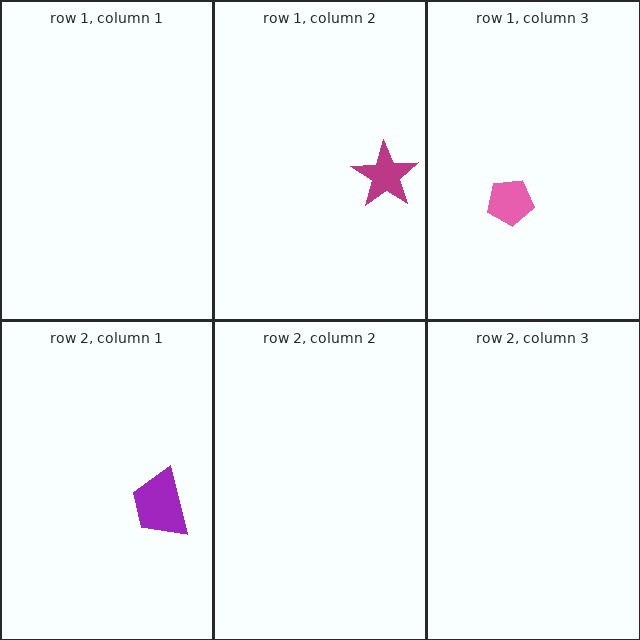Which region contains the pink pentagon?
The row 1, column 3 region.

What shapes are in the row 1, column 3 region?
The pink pentagon.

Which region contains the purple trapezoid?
The row 2, column 1 region.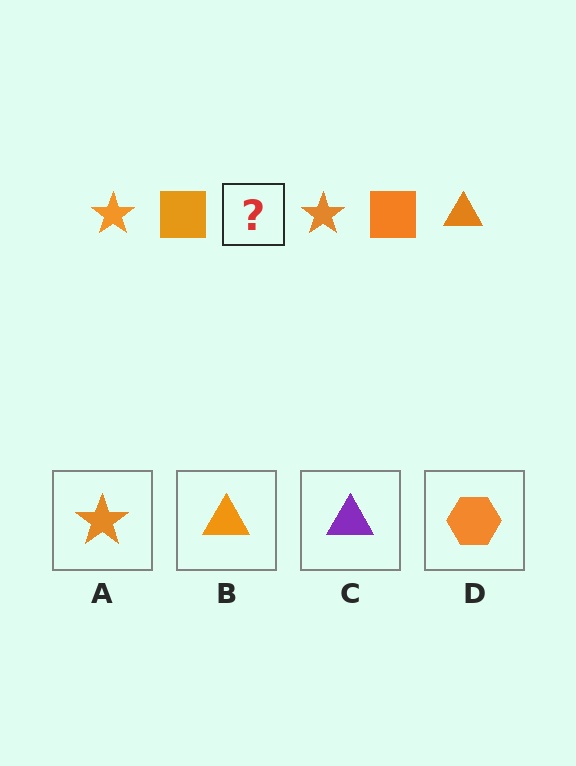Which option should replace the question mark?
Option B.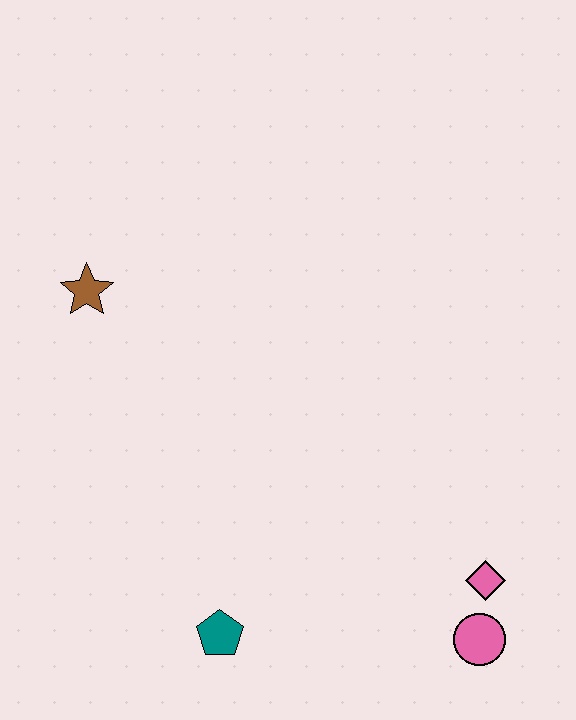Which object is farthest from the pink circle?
The brown star is farthest from the pink circle.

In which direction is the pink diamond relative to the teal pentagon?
The pink diamond is to the right of the teal pentagon.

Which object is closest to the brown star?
The teal pentagon is closest to the brown star.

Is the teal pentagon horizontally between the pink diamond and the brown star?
Yes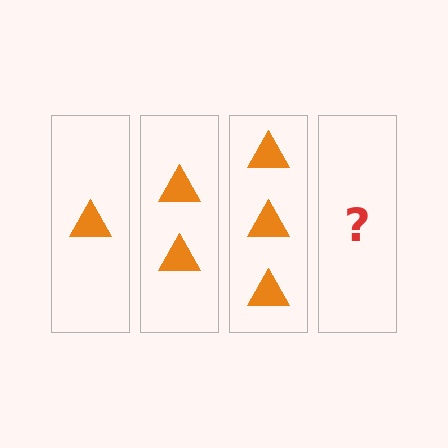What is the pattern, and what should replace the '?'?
The pattern is that each step adds one more triangle. The '?' should be 4 triangles.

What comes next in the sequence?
The next element should be 4 triangles.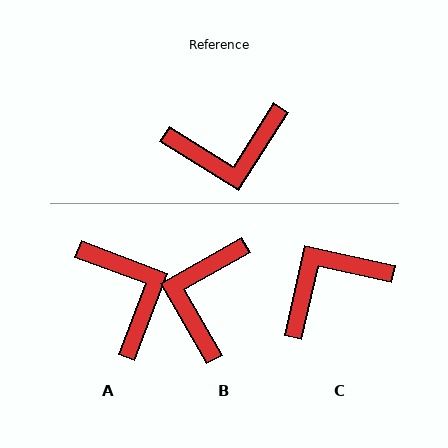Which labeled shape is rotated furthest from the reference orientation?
C, about 160 degrees away.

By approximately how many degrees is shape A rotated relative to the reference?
Approximately 101 degrees counter-clockwise.